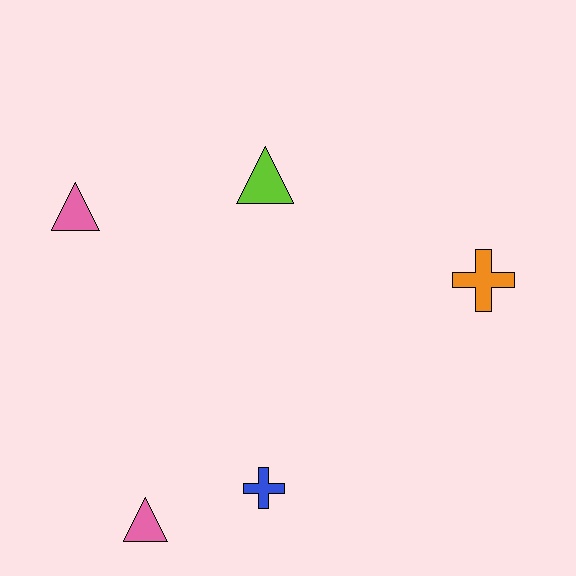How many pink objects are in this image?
There are 2 pink objects.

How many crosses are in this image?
There are 2 crosses.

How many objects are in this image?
There are 5 objects.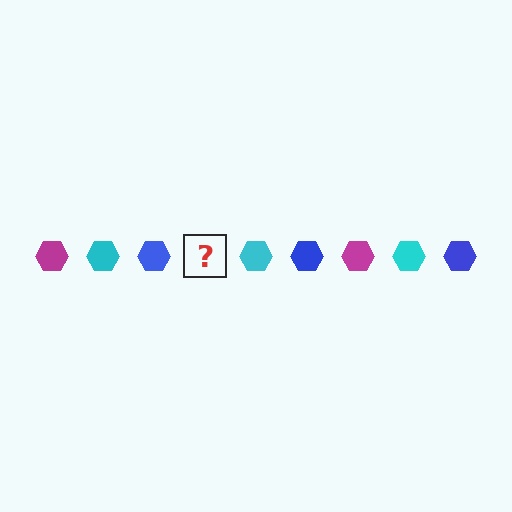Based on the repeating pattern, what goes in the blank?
The blank should be a magenta hexagon.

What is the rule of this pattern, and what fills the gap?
The rule is that the pattern cycles through magenta, cyan, blue hexagons. The gap should be filled with a magenta hexagon.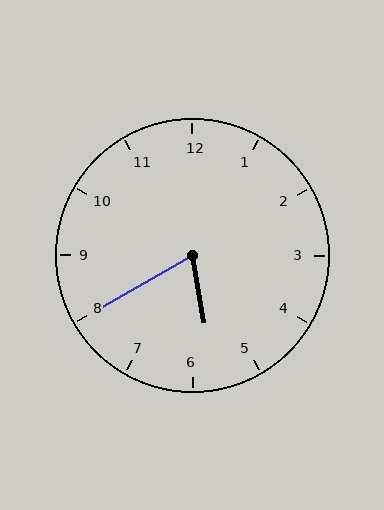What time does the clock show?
5:40.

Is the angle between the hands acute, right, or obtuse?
It is acute.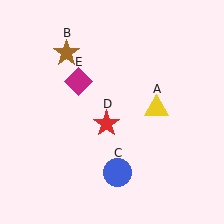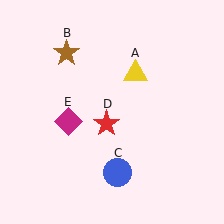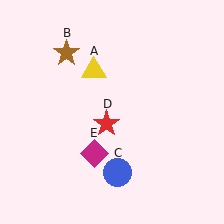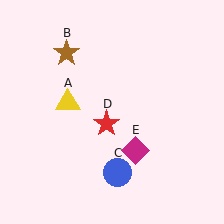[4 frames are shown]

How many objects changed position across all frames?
2 objects changed position: yellow triangle (object A), magenta diamond (object E).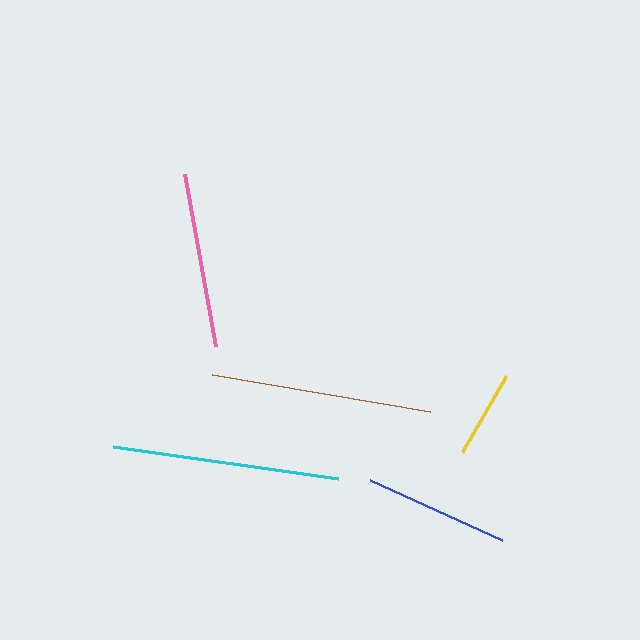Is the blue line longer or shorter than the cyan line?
The cyan line is longer than the blue line.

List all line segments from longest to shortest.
From longest to shortest: cyan, brown, pink, blue, yellow.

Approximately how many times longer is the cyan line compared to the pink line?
The cyan line is approximately 1.3 times the length of the pink line.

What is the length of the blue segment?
The blue segment is approximately 145 pixels long.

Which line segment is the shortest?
The yellow line is the shortest at approximately 87 pixels.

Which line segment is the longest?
The cyan line is the longest at approximately 227 pixels.